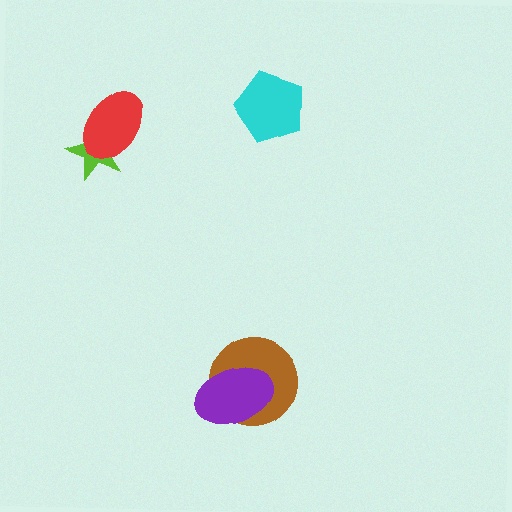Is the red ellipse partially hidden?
No, no other shape covers it.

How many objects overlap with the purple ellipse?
1 object overlaps with the purple ellipse.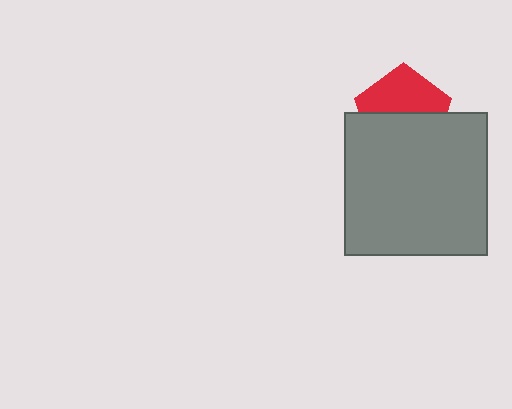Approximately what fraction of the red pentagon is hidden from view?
Roughly 52% of the red pentagon is hidden behind the gray square.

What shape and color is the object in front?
The object in front is a gray square.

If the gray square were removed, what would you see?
You would see the complete red pentagon.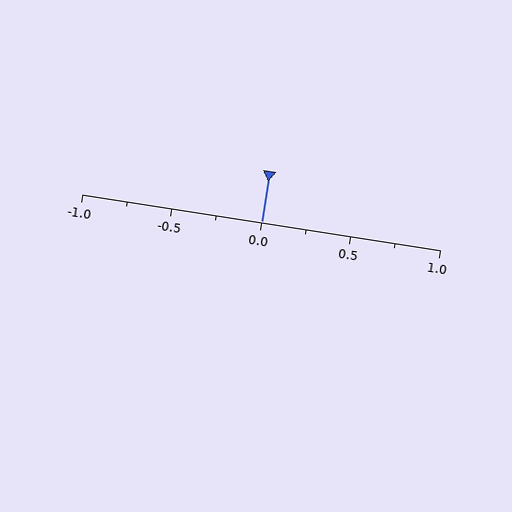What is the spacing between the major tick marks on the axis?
The major ticks are spaced 0.5 apart.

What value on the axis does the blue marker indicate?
The marker indicates approximately 0.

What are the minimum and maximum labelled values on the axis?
The axis runs from -1.0 to 1.0.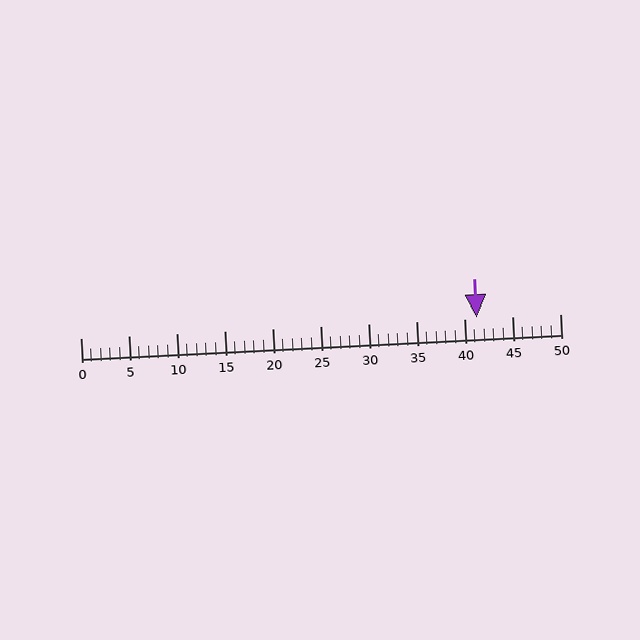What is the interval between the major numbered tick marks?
The major tick marks are spaced 5 units apart.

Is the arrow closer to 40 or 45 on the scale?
The arrow is closer to 40.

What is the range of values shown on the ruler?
The ruler shows values from 0 to 50.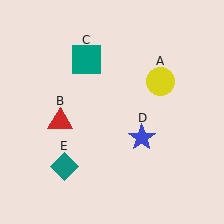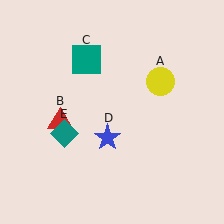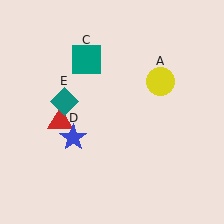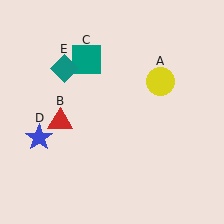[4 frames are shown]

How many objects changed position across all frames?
2 objects changed position: blue star (object D), teal diamond (object E).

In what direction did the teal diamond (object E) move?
The teal diamond (object E) moved up.